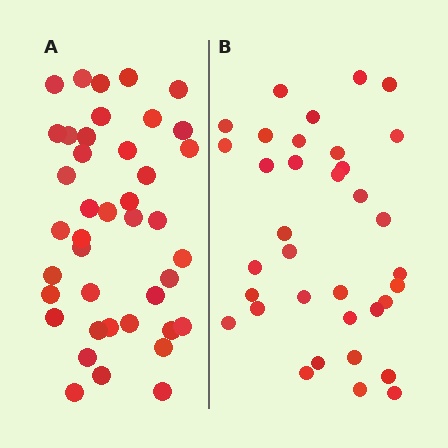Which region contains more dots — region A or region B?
Region A (the left region) has more dots.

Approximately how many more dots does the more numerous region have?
Region A has about 6 more dots than region B.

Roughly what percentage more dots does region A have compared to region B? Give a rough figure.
About 15% more.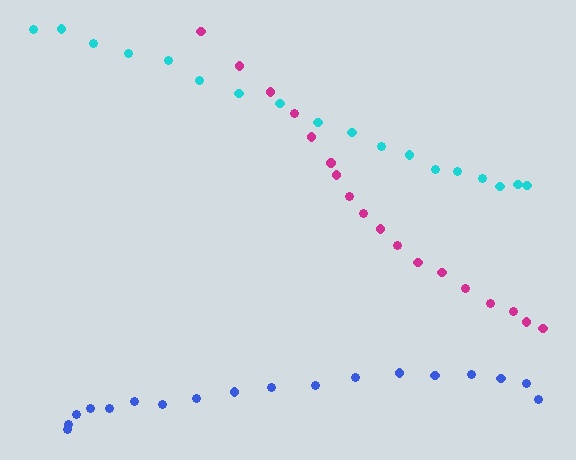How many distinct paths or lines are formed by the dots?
There are 3 distinct paths.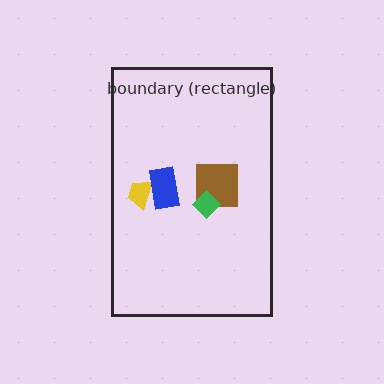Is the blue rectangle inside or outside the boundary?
Inside.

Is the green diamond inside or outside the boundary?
Inside.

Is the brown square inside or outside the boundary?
Inside.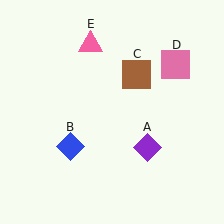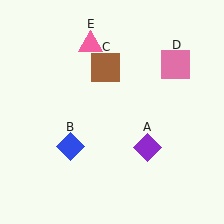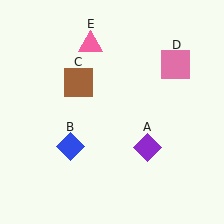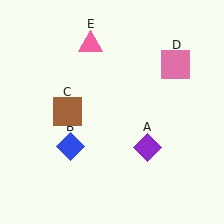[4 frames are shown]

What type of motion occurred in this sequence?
The brown square (object C) rotated counterclockwise around the center of the scene.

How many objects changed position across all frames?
1 object changed position: brown square (object C).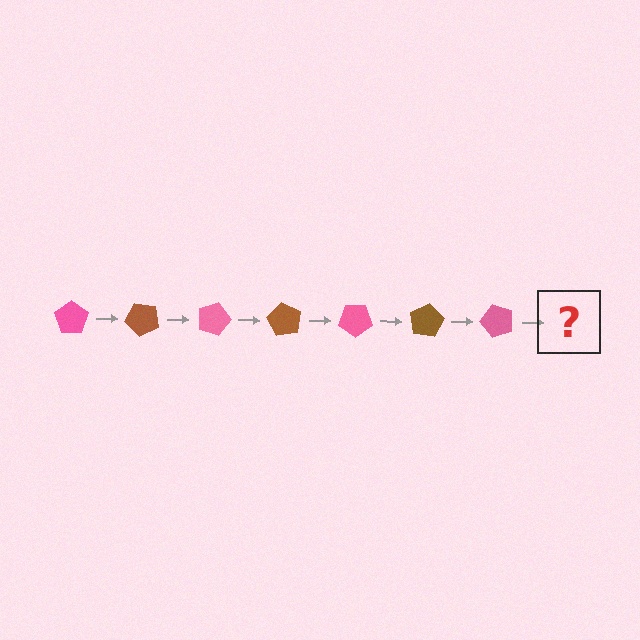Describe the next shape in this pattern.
It should be a brown pentagon, rotated 315 degrees from the start.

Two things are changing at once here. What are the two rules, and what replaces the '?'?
The two rules are that it rotates 45 degrees each step and the color cycles through pink and brown. The '?' should be a brown pentagon, rotated 315 degrees from the start.